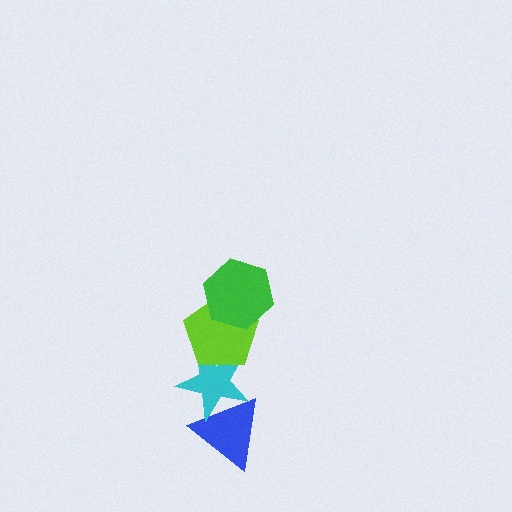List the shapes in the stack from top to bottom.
From top to bottom: the green hexagon, the lime pentagon, the cyan star, the blue triangle.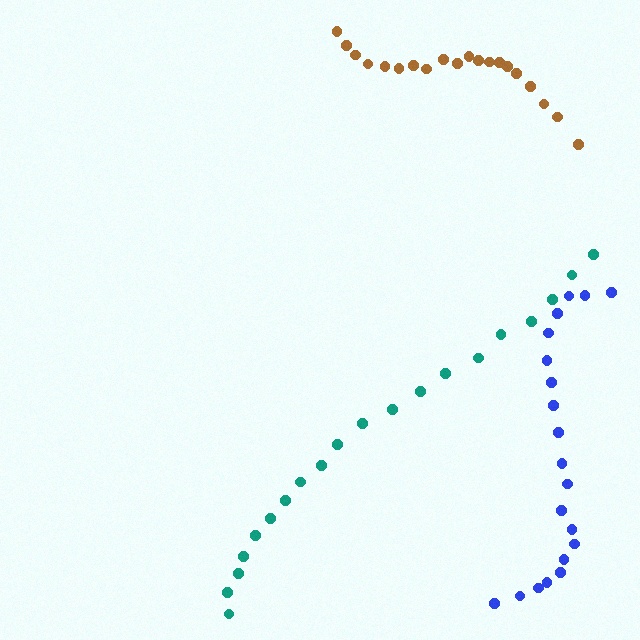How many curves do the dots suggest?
There are 3 distinct paths.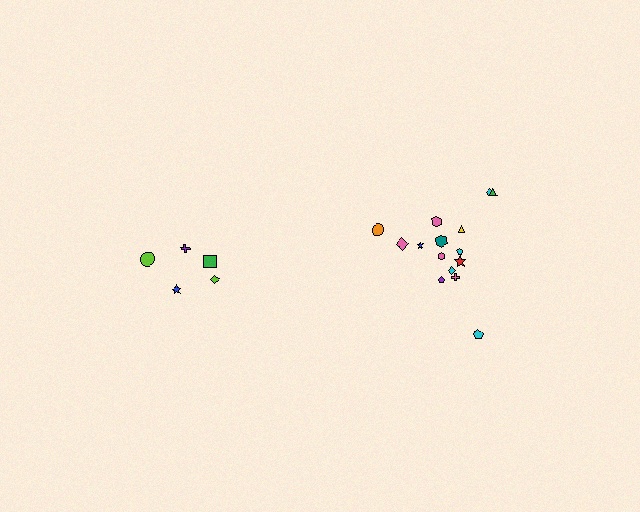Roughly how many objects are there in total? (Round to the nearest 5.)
Roughly 20 objects in total.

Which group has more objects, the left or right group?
The right group.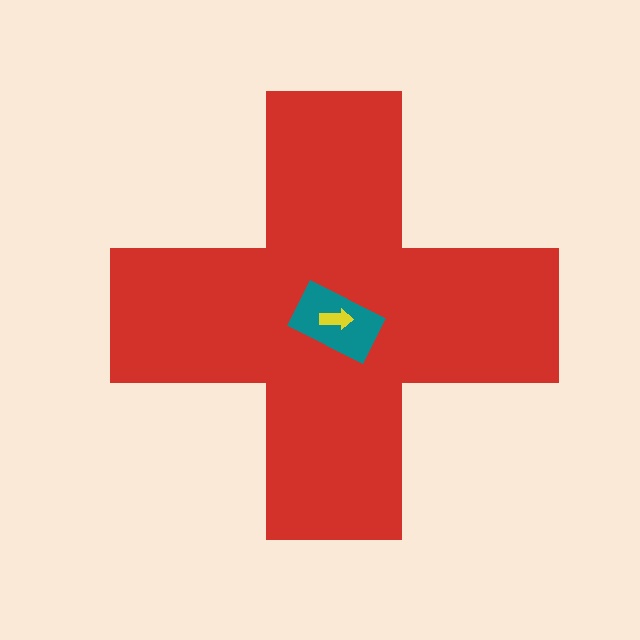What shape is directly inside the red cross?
The teal rectangle.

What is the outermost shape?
The red cross.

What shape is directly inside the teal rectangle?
The yellow arrow.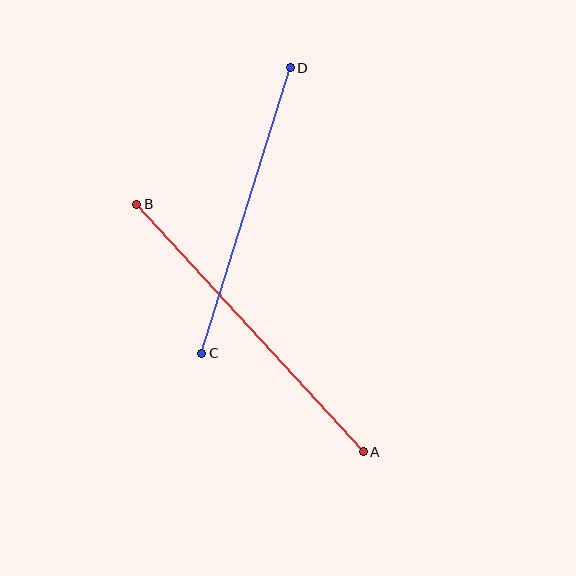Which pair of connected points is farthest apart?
Points A and B are farthest apart.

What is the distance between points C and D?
The distance is approximately 299 pixels.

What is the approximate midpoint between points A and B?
The midpoint is at approximately (250, 328) pixels.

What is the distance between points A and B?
The distance is approximately 335 pixels.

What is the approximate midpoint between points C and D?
The midpoint is at approximately (246, 211) pixels.